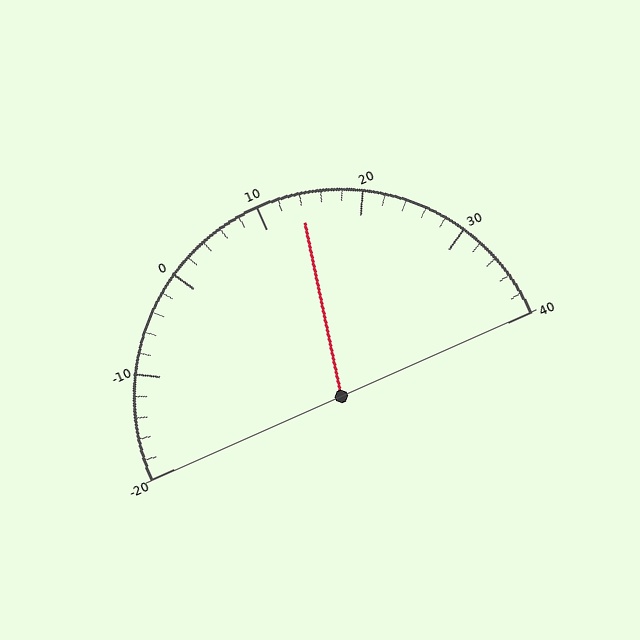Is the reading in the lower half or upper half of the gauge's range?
The reading is in the upper half of the range (-20 to 40).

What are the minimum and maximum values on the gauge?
The gauge ranges from -20 to 40.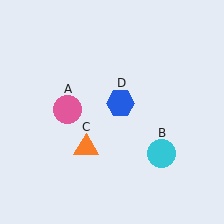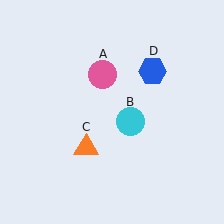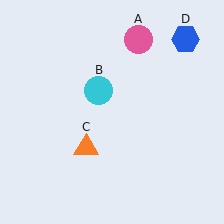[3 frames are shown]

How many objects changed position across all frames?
3 objects changed position: pink circle (object A), cyan circle (object B), blue hexagon (object D).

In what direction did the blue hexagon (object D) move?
The blue hexagon (object D) moved up and to the right.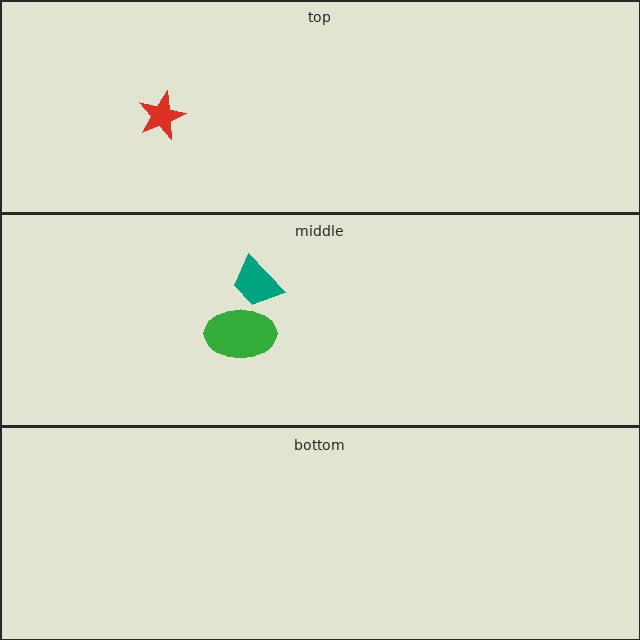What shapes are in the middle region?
The teal trapezoid, the green ellipse.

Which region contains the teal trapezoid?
The middle region.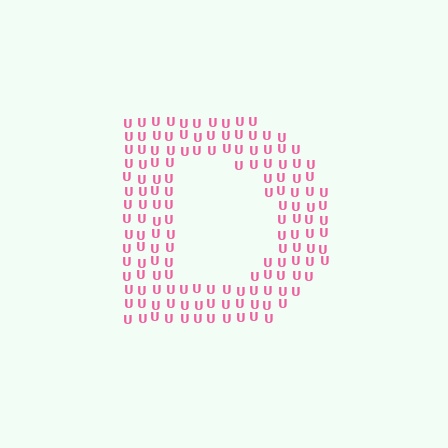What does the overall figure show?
The overall figure shows the letter D.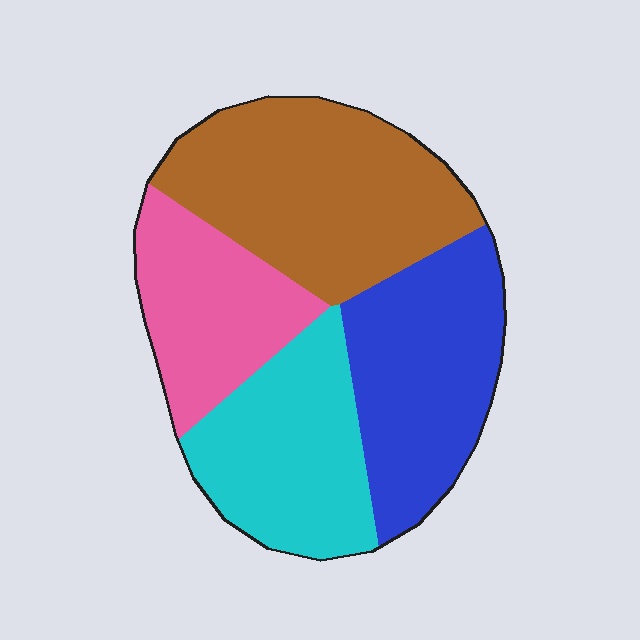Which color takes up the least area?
Pink, at roughly 20%.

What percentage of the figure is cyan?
Cyan takes up about one quarter (1/4) of the figure.